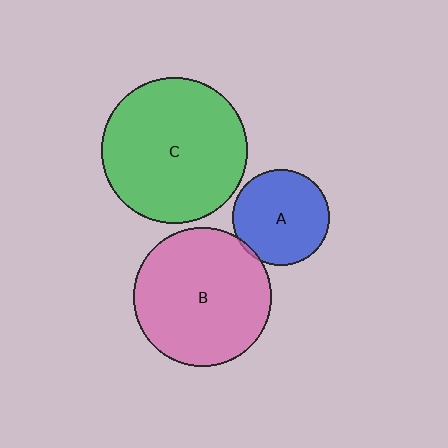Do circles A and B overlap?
Yes.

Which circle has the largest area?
Circle C (green).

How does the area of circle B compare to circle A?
Approximately 2.1 times.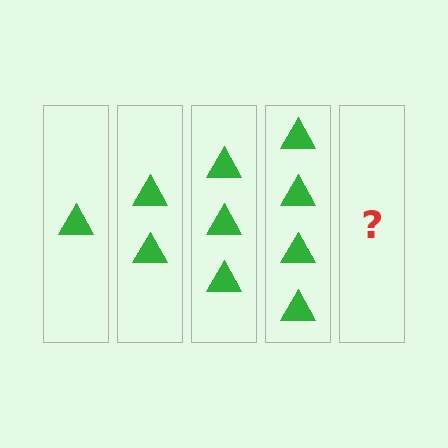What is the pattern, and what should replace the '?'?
The pattern is that each step adds one more triangle. The '?' should be 5 triangles.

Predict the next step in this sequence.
The next step is 5 triangles.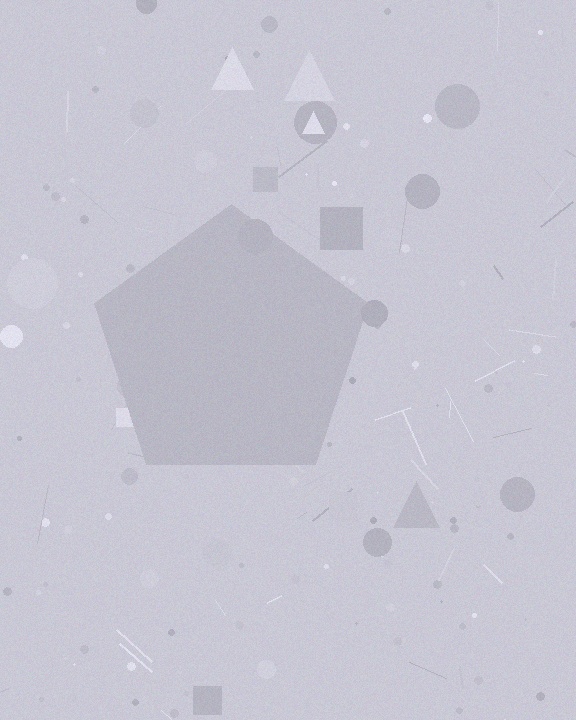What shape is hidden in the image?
A pentagon is hidden in the image.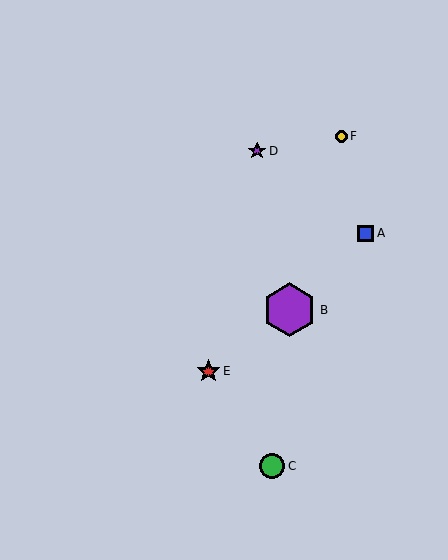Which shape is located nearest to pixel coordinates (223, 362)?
The red star (labeled E) at (208, 371) is nearest to that location.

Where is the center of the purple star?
The center of the purple star is at (257, 151).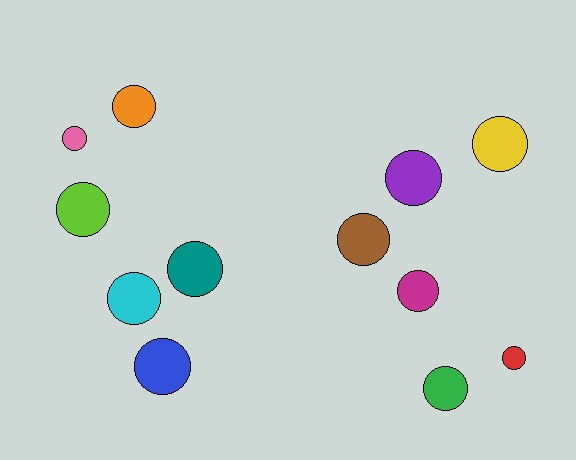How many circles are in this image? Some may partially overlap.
There are 12 circles.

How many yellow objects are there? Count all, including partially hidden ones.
There is 1 yellow object.